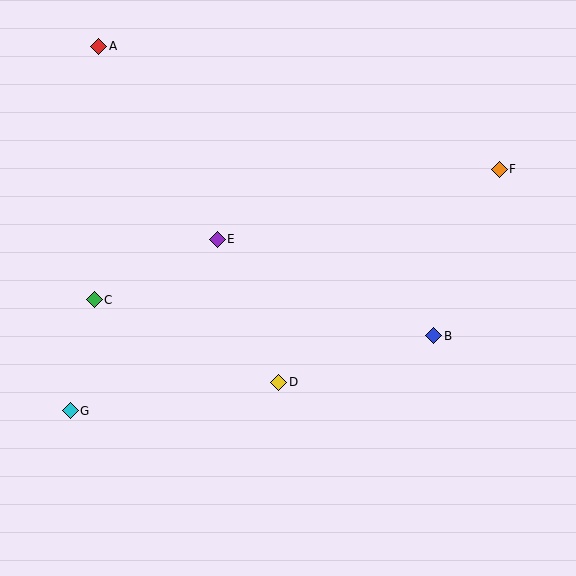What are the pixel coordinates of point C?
Point C is at (94, 300).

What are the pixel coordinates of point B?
Point B is at (434, 336).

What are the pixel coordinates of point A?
Point A is at (99, 46).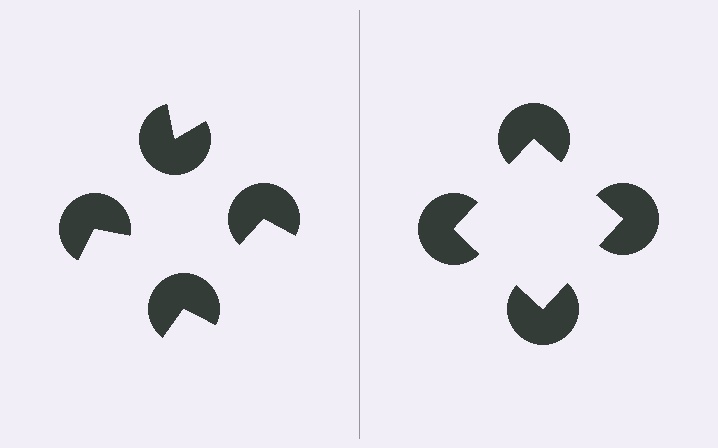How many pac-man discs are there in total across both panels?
8 — 4 on each side.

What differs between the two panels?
The pac-man discs are positioned identically on both sides; only the wedge orientations differ. On the right they align to a square; on the left they are misaligned.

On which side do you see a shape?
An illusory square appears on the right side. On the left side the wedge cuts are rotated, so no coherent shape forms.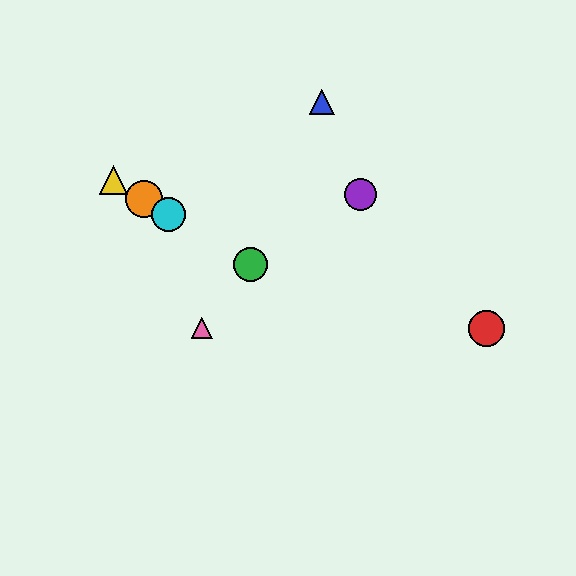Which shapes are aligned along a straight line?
The green circle, the yellow triangle, the orange circle, the cyan circle are aligned along a straight line.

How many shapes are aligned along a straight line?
4 shapes (the green circle, the yellow triangle, the orange circle, the cyan circle) are aligned along a straight line.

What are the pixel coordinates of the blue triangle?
The blue triangle is at (322, 102).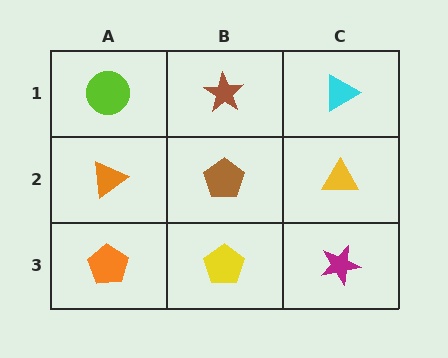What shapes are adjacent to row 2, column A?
A lime circle (row 1, column A), an orange pentagon (row 3, column A), a brown pentagon (row 2, column B).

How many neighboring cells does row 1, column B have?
3.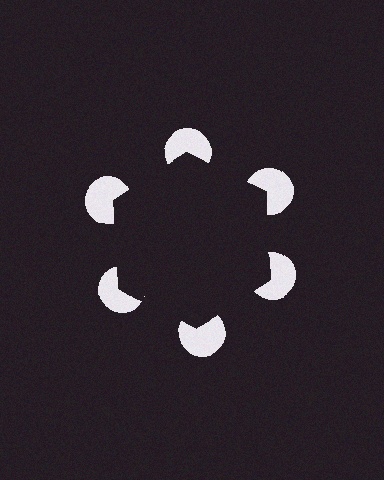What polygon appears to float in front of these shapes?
An illusory hexagon — its edges are inferred from the aligned wedge cuts in the pac-man discs, not physically drawn.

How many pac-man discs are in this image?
There are 6 — one at each vertex of the illusory hexagon.